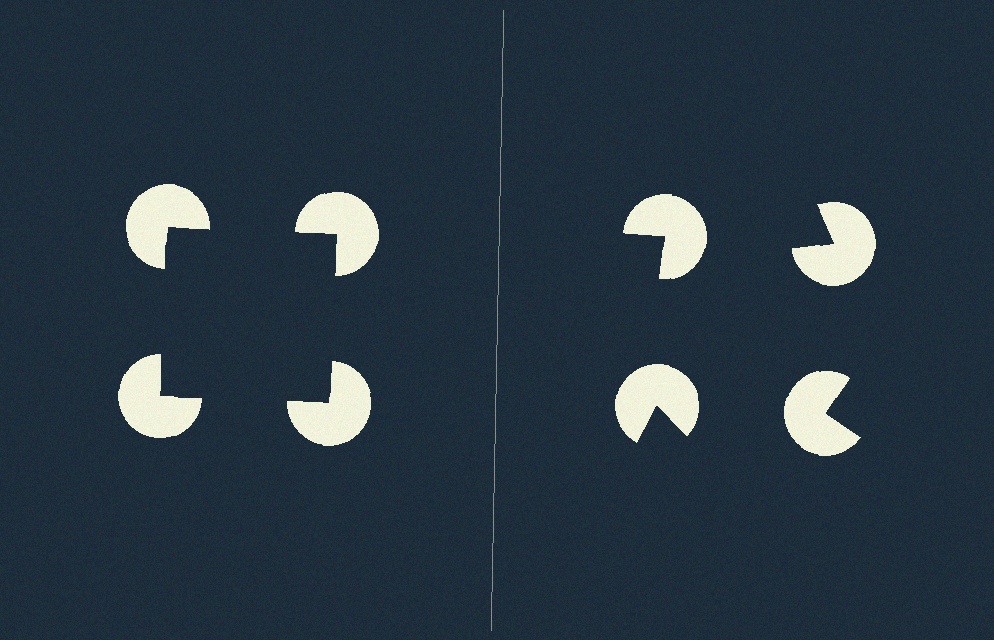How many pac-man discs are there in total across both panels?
8 — 4 on each side.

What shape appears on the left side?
An illusory square.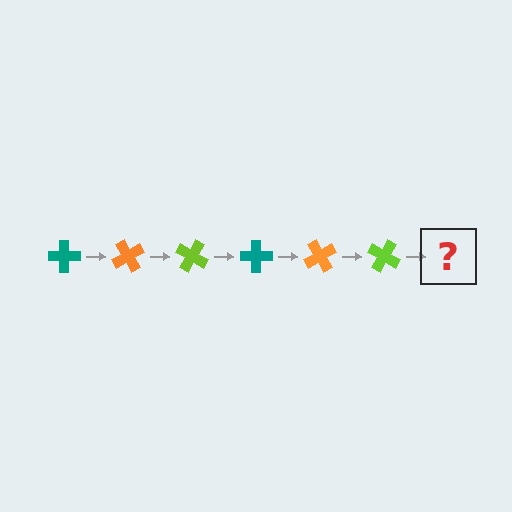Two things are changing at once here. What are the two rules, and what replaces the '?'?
The two rules are that it rotates 60 degrees each step and the color cycles through teal, orange, and lime. The '?' should be a teal cross, rotated 360 degrees from the start.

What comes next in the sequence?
The next element should be a teal cross, rotated 360 degrees from the start.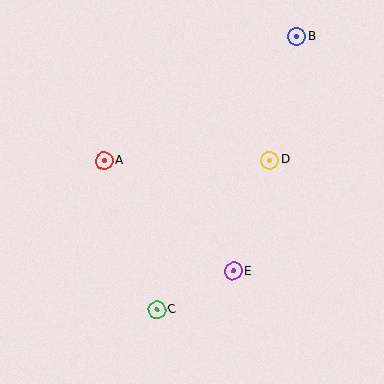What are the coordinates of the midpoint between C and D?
The midpoint between C and D is at (213, 235).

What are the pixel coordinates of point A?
Point A is at (104, 161).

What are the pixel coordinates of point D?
Point D is at (270, 160).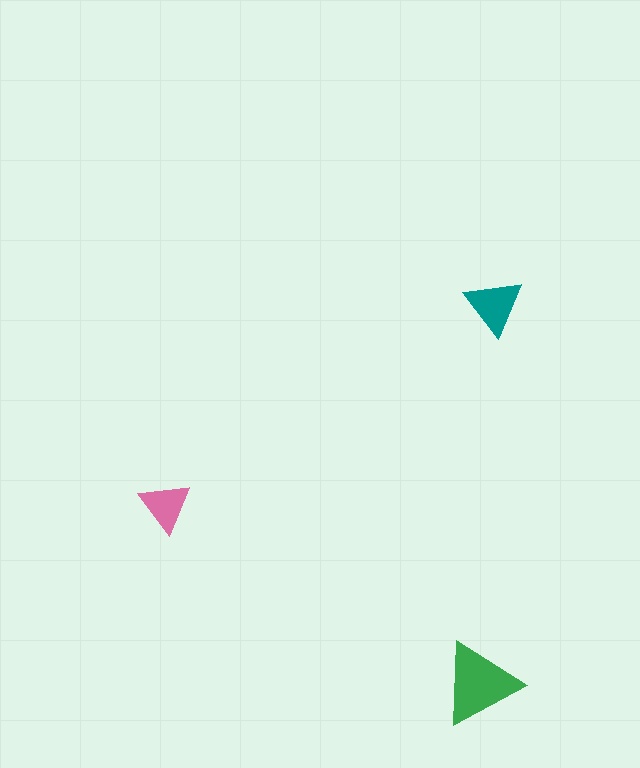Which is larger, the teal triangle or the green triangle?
The green one.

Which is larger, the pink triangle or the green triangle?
The green one.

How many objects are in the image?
There are 3 objects in the image.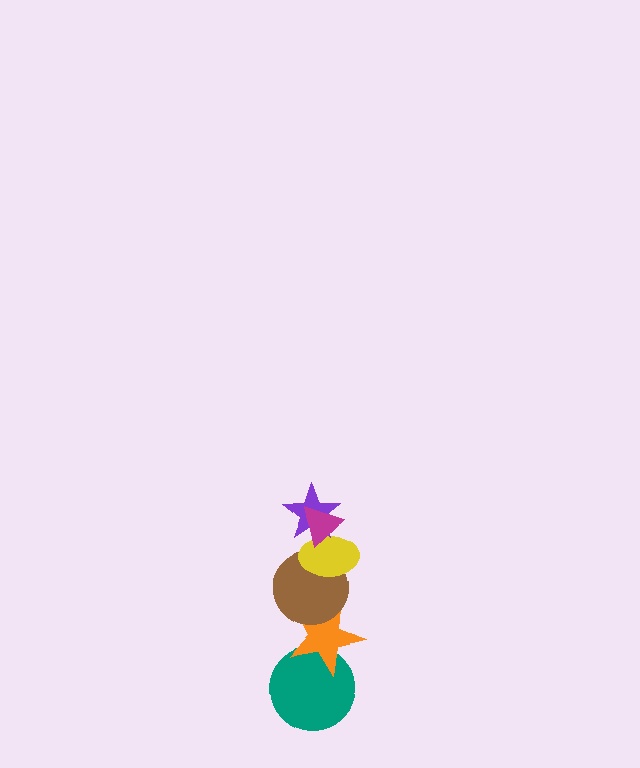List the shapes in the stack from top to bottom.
From top to bottom: the magenta triangle, the purple star, the yellow ellipse, the brown circle, the orange star, the teal circle.